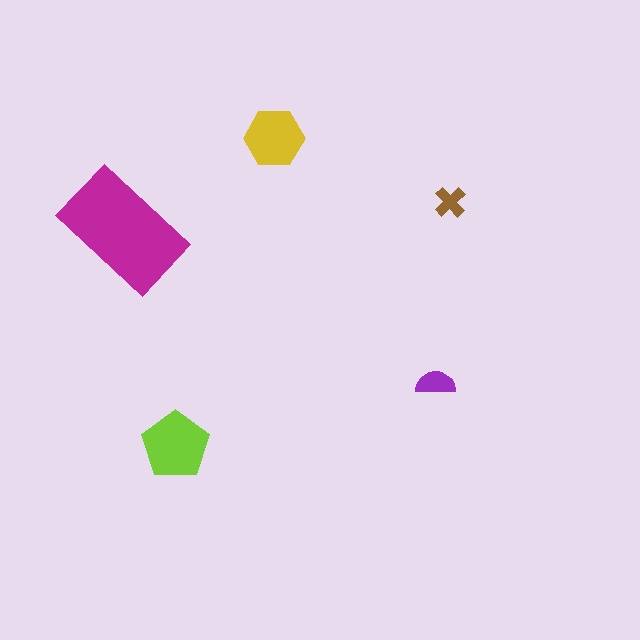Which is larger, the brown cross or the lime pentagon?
The lime pentagon.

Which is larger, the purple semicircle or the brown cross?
The purple semicircle.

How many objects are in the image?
There are 5 objects in the image.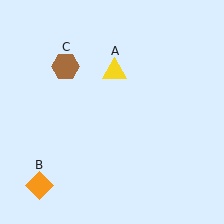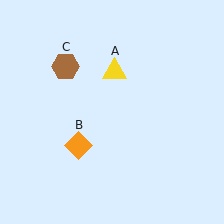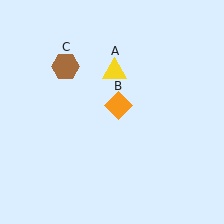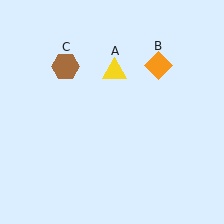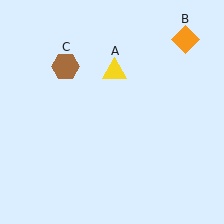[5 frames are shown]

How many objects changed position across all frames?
1 object changed position: orange diamond (object B).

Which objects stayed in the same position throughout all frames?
Yellow triangle (object A) and brown hexagon (object C) remained stationary.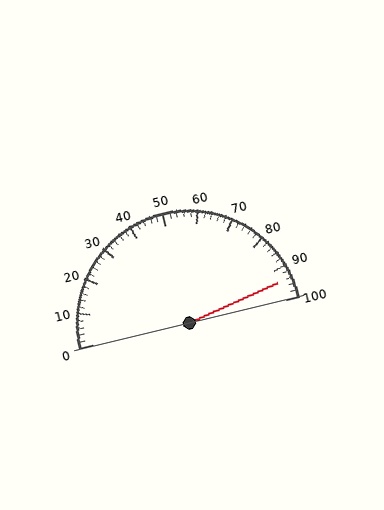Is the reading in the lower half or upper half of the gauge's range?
The reading is in the upper half of the range (0 to 100).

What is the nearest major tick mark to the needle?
The nearest major tick mark is 90.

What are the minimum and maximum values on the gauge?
The gauge ranges from 0 to 100.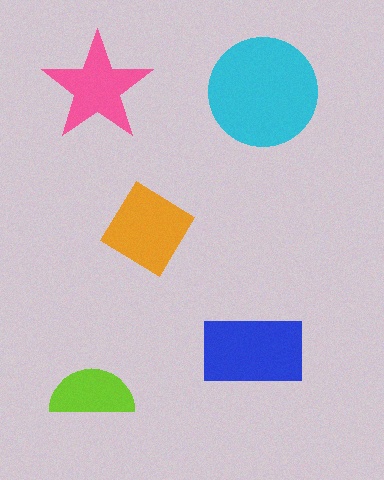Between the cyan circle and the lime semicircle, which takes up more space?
The cyan circle.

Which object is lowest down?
The lime semicircle is bottommost.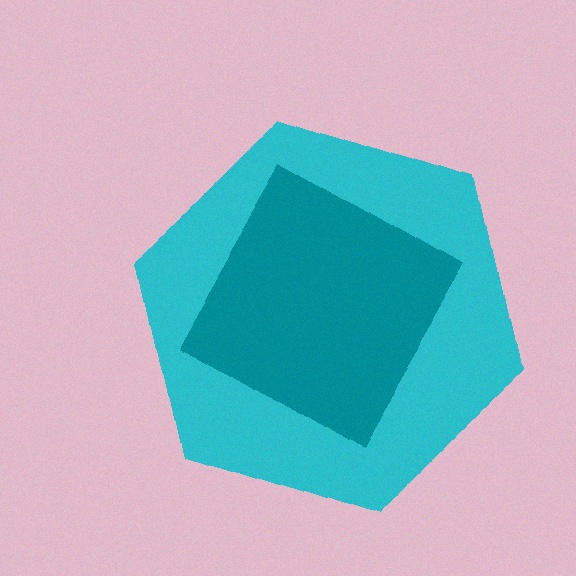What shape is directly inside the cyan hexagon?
The teal diamond.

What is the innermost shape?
The teal diamond.